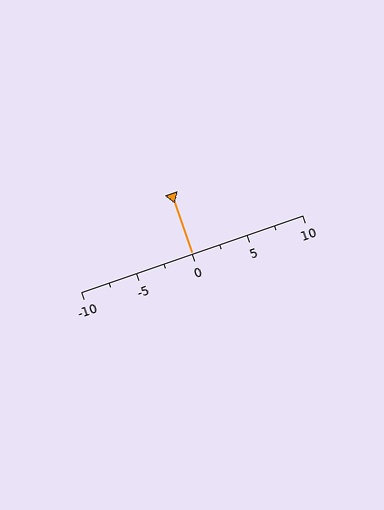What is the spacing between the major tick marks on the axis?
The major ticks are spaced 5 apart.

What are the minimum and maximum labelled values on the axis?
The axis runs from -10 to 10.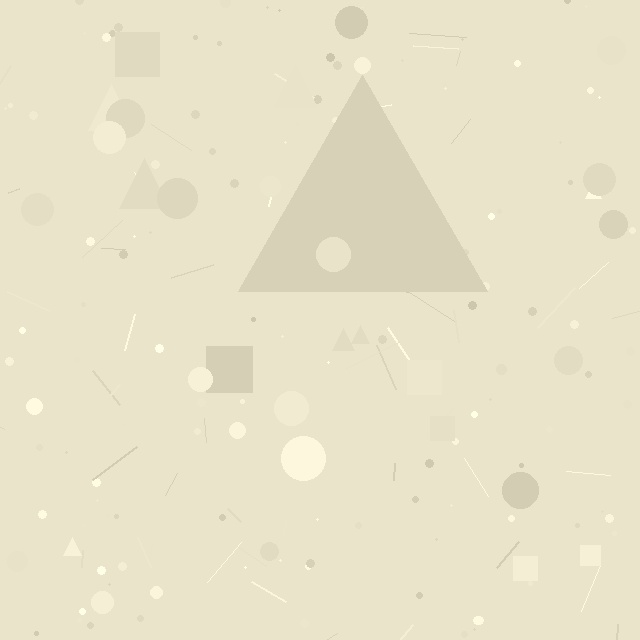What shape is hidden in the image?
A triangle is hidden in the image.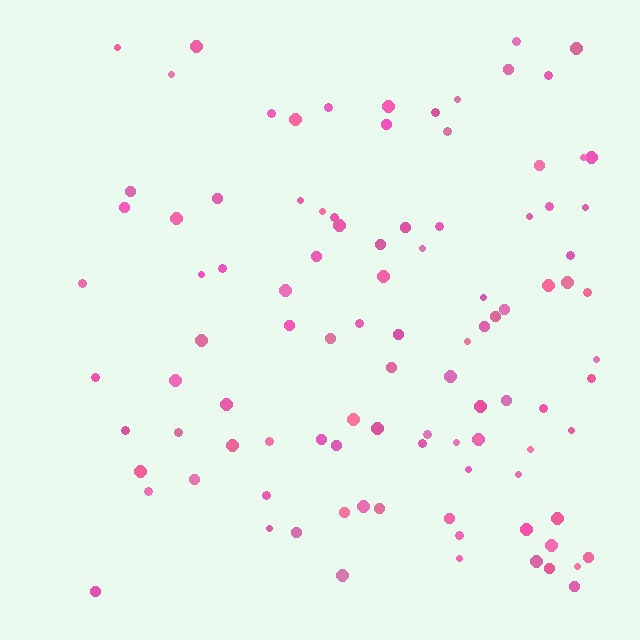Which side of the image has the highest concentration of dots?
The right.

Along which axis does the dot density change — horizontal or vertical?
Horizontal.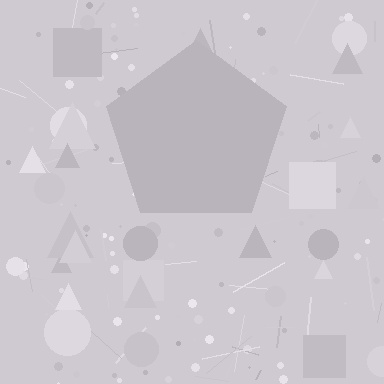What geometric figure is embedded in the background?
A pentagon is embedded in the background.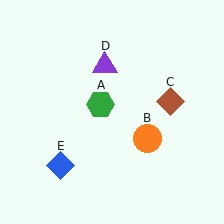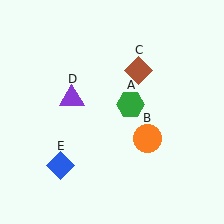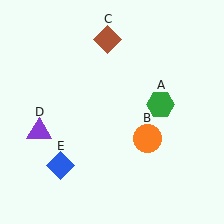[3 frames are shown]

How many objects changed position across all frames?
3 objects changed position: green hexagon (object A), brown diamond (object C), purple triangle (object D).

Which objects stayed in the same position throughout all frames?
Orange circle (object B) and blue diamond (object E) remained stationary.